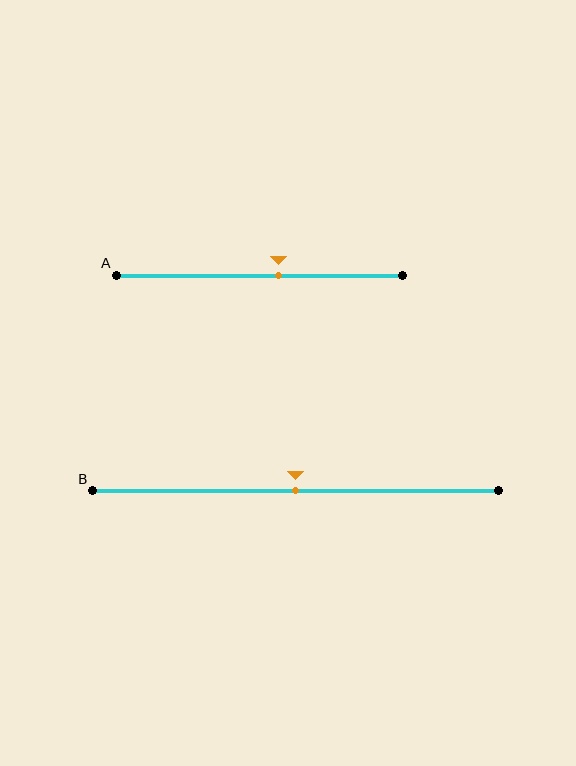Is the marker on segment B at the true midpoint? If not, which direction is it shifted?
Yes, the marker on segment B is at the true midpoint.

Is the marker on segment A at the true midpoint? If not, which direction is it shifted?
No, the marker on segment A is shifted to the right by about 7% of the segment length.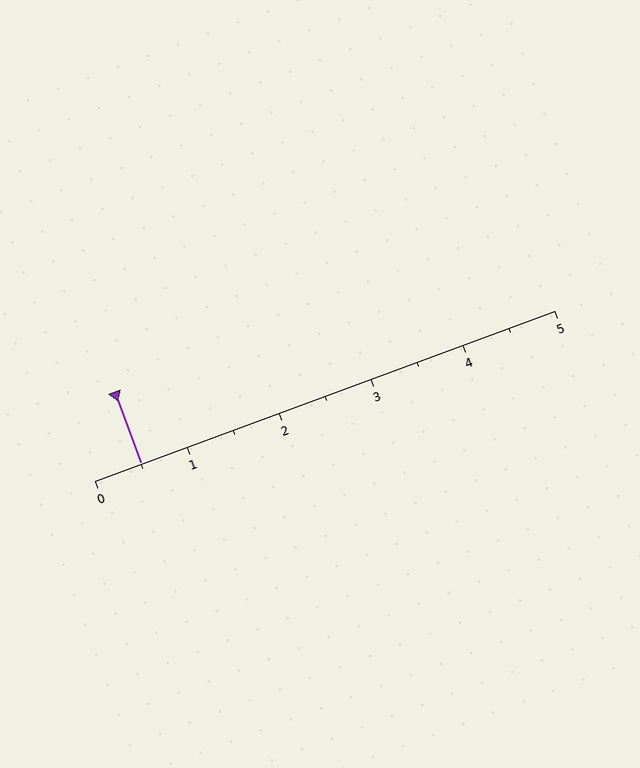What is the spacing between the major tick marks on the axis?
The major ticks are spaced 1 apart.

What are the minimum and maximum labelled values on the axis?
The axis runs from 0 to 5.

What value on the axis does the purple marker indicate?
The marker indicates approximately 0.5.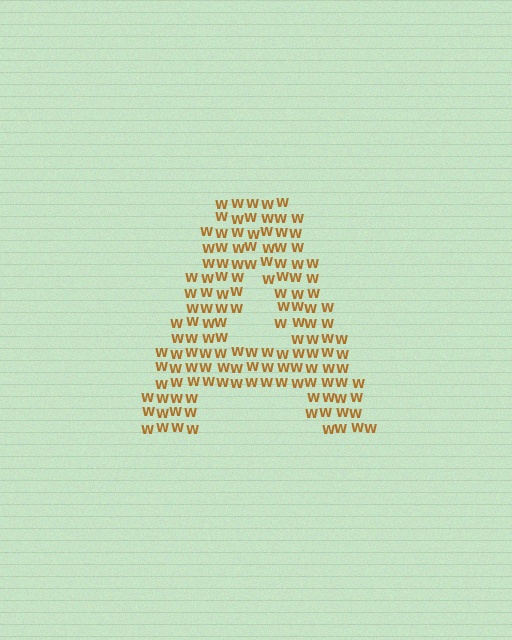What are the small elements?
The small elements are letter W's.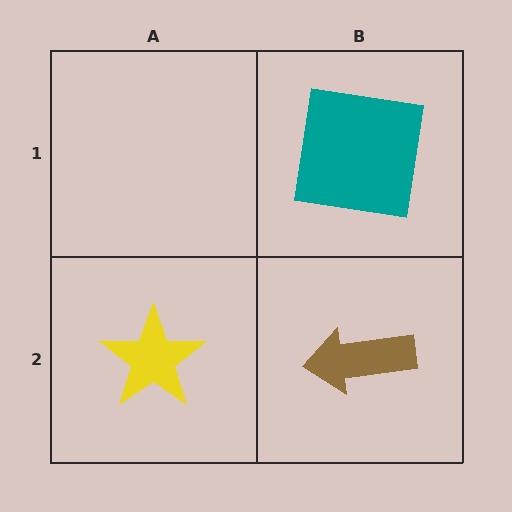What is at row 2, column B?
A brown arrow.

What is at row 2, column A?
A yellow star.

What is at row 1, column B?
A teal square.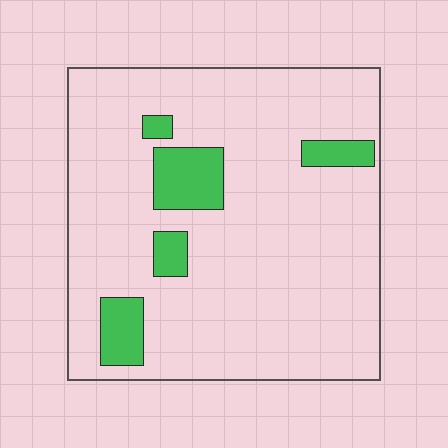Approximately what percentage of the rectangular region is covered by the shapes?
Approximately 10%.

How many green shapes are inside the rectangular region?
5.